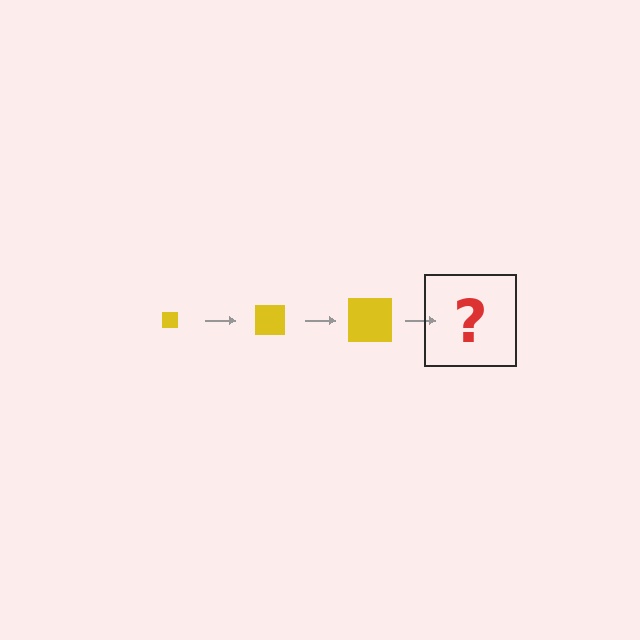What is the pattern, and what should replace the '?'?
The pattern is that the square gets progressively larger each step. The '?' should be a yellow square, larger than the previous one.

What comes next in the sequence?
The next element should be a yellow square, larger than the previous one.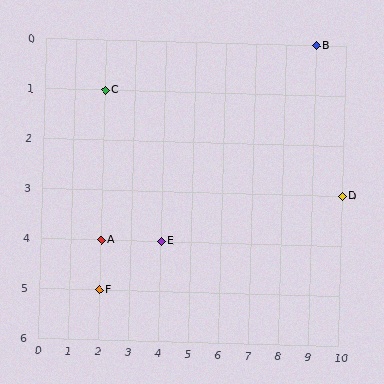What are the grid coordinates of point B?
Point B is at grid coordinates (9, 0).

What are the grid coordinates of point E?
Point E is at grid coordinates (4, 4).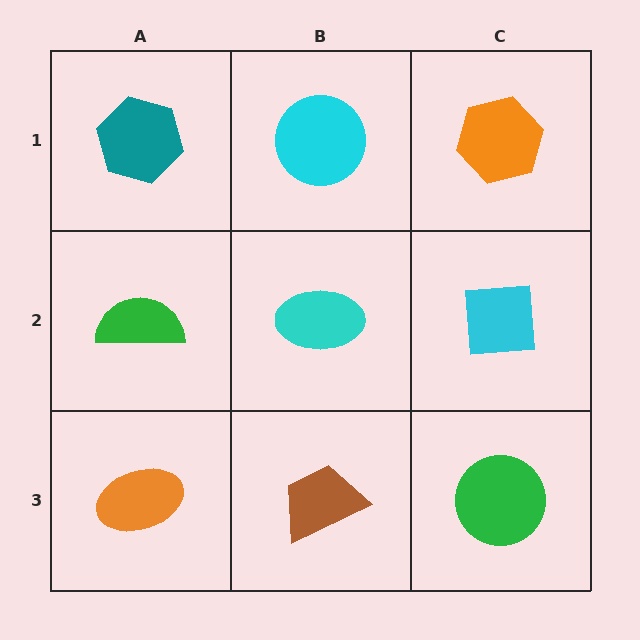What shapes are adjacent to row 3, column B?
A cyan ellipse (row 2, column B), an orange ellipse (row 3, column A), a green circle (row 3, column C).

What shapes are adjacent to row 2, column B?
A cyan circle (row 1, column B), a brown trapezoid (row 3, column B), a green semicircle (row 2, column A), a cyan square (row 2, column C).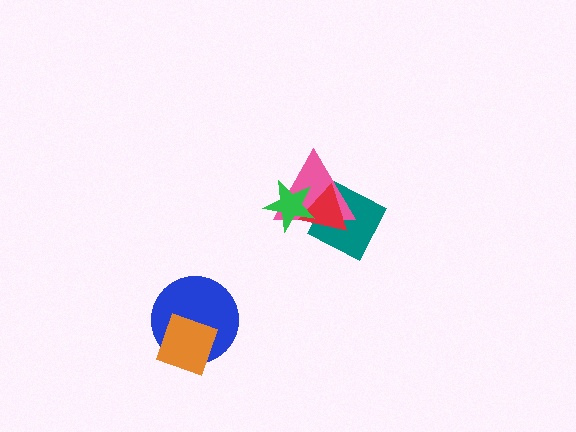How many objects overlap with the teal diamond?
3 objects overlap with the teal diamond.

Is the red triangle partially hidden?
Yes, it is partially covered by another shape.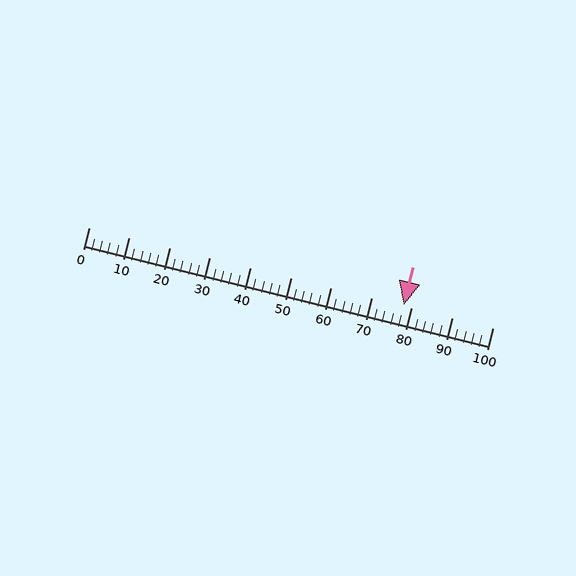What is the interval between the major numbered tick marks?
The major tick marks are spaced 10 units apart.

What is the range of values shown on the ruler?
The ruler shows values from 0 to 100.